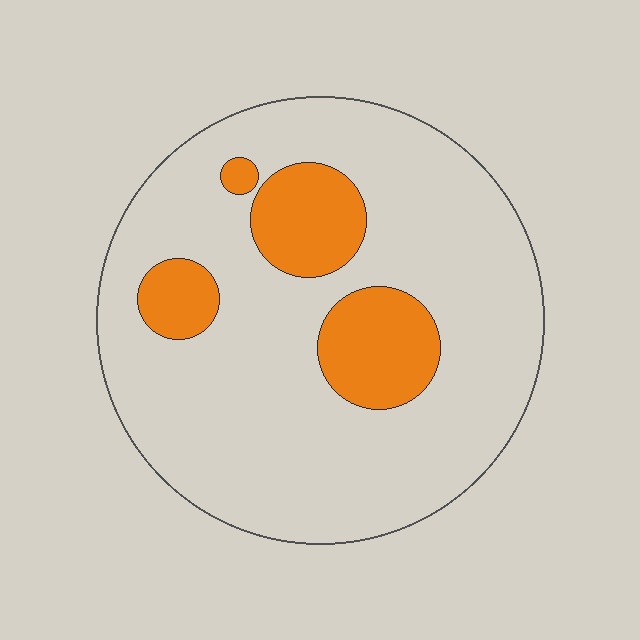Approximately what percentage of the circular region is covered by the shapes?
Approximately 20%.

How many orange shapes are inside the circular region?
4.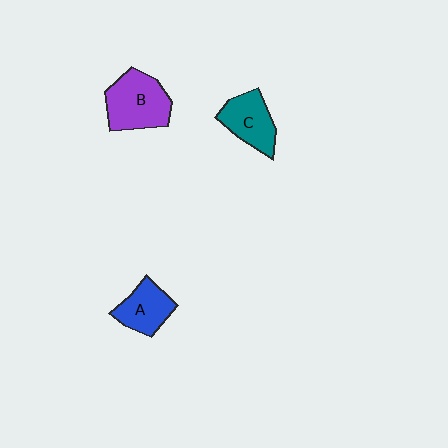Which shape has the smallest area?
Shape A (blue).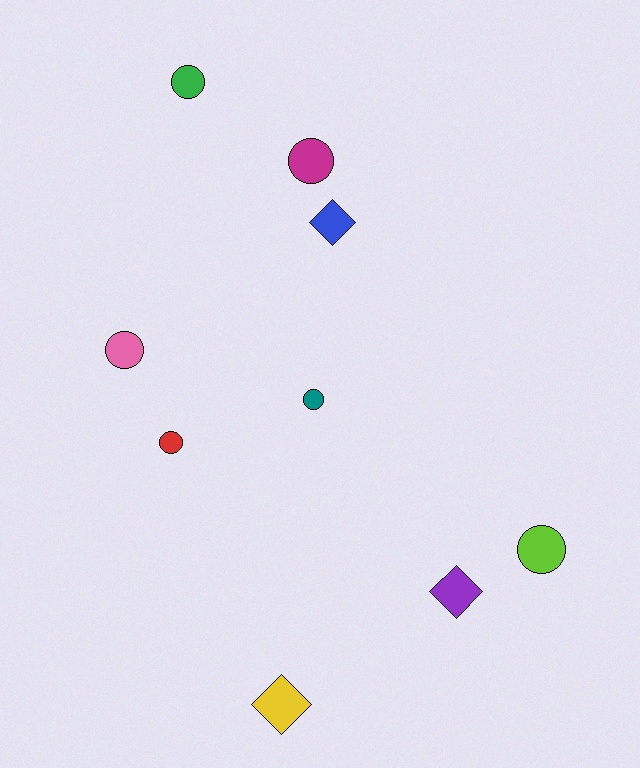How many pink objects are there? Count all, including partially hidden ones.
There is 1 pink object.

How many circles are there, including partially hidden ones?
There are 6 circles.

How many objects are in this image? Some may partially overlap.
There are 9 objects.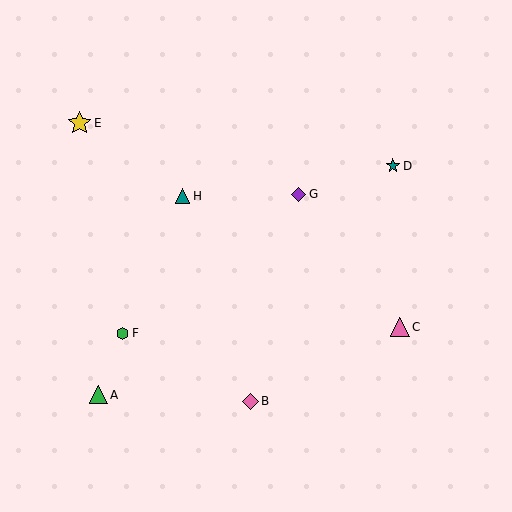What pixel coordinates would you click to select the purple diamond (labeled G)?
Click at (299, 194) to select the purple diamond G.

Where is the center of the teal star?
The center of the teal star is at (393, 166).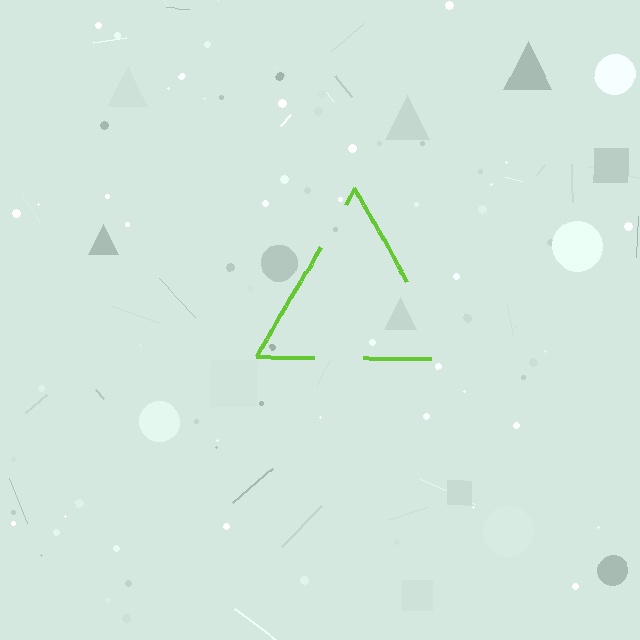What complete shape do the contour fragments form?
The contour fragments form a triangle.